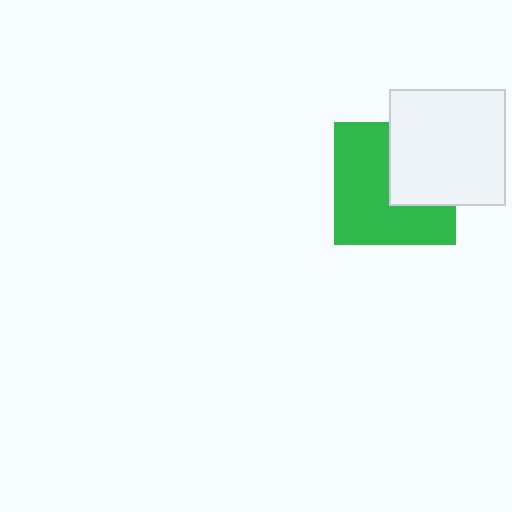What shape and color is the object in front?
The object in front is a white square.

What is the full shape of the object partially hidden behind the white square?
The partially hidden object is a green square.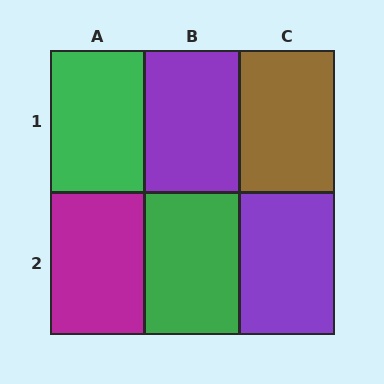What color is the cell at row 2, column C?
Purple.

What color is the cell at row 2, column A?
Magenta.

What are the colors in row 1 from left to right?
Green, purple, brown.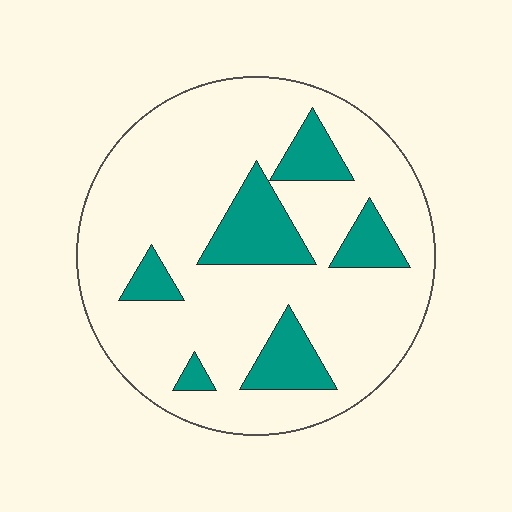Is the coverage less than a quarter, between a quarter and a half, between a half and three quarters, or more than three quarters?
Less than a quarter.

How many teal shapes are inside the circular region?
6.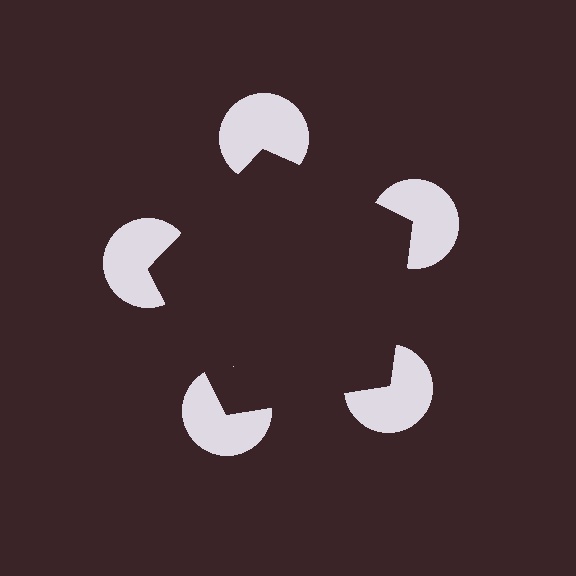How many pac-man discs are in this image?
There are 5 — one at each vertex of the illusory pentagon.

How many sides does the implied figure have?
5 sides.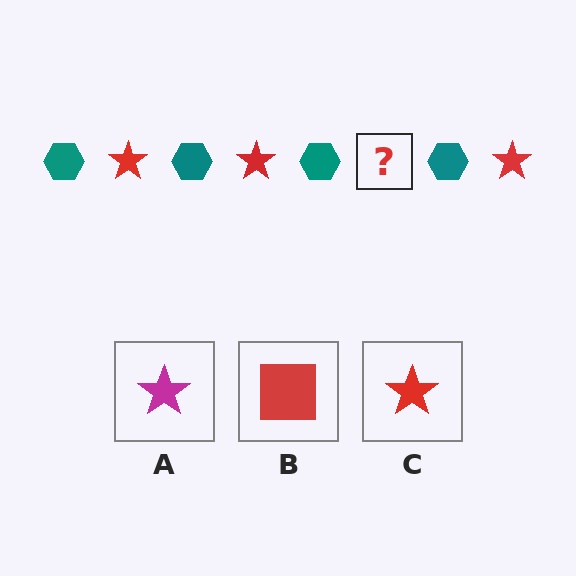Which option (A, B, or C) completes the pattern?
C.